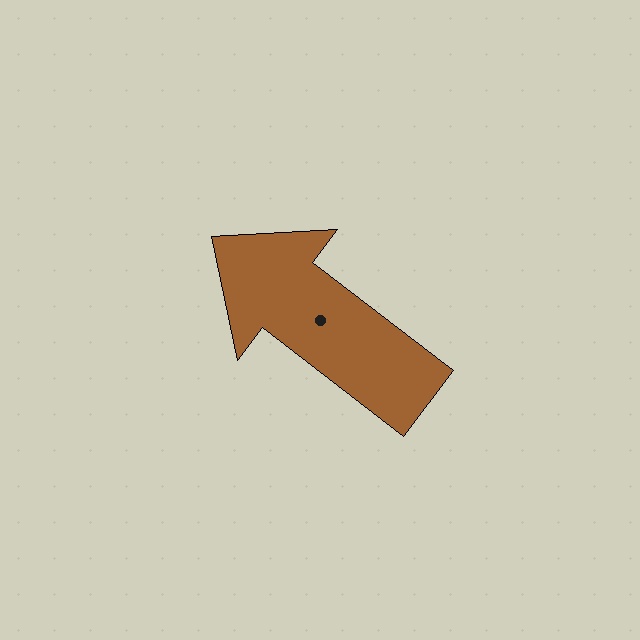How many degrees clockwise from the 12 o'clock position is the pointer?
Approximately 308 degrees.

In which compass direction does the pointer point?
Northwest.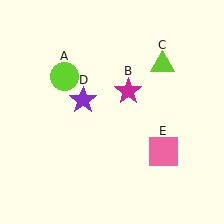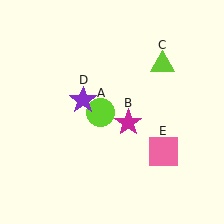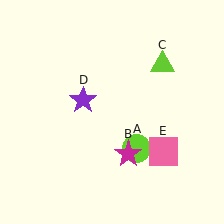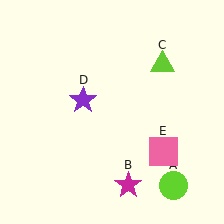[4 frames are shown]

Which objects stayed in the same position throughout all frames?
Lime triangle (object C) and purple star (object D) and pink square (object E) remained stationary.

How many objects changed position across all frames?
2 objects changed position: lime circle (object A), magenta star (object B).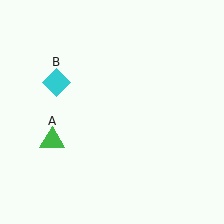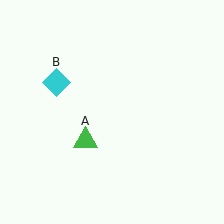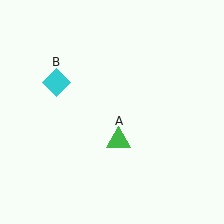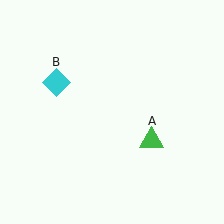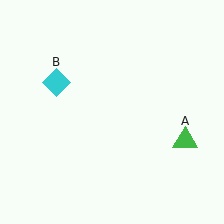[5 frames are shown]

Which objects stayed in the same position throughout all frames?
Cyan diamond (object B) remained stationary.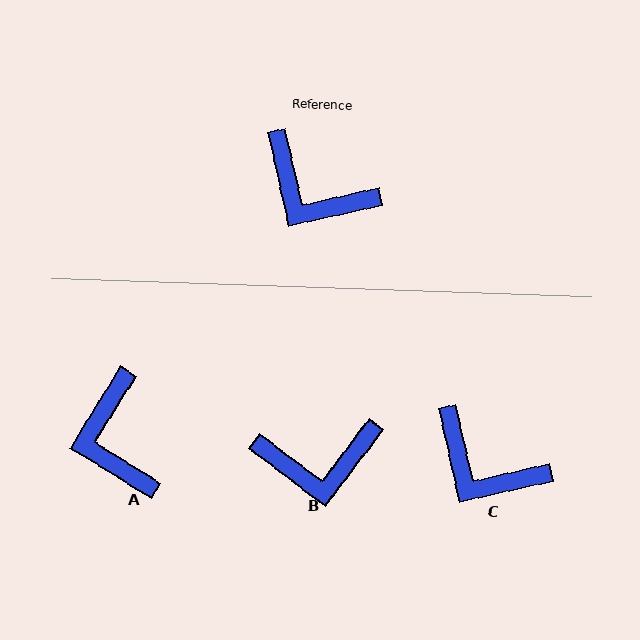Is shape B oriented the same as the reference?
No, it is off by about 40 degrees.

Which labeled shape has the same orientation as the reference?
C.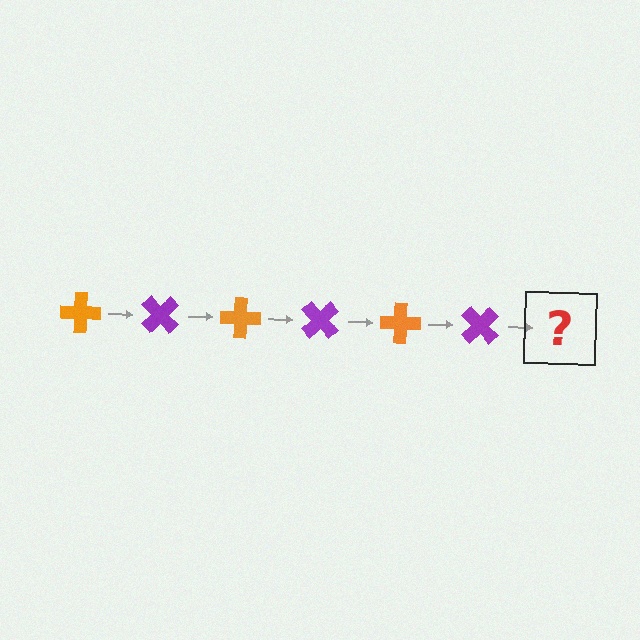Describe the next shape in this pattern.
It should be an orange cross, rotated 270 degrees from the start.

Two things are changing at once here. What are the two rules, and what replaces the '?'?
The two rules are that it rotates 45 degrees each step and the color cycles through orange and purple. The '?' should be an orange cross, rotated 270 degrees from the start.